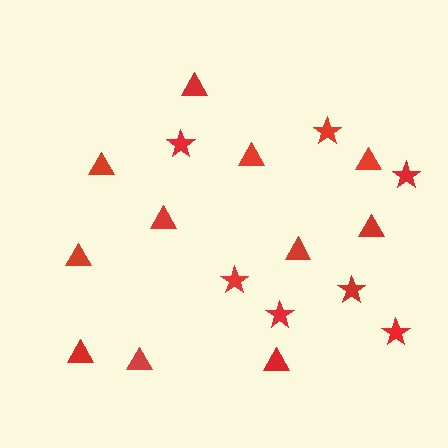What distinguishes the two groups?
There are 2 groups: one group of triangles (11) and one group of stars (7).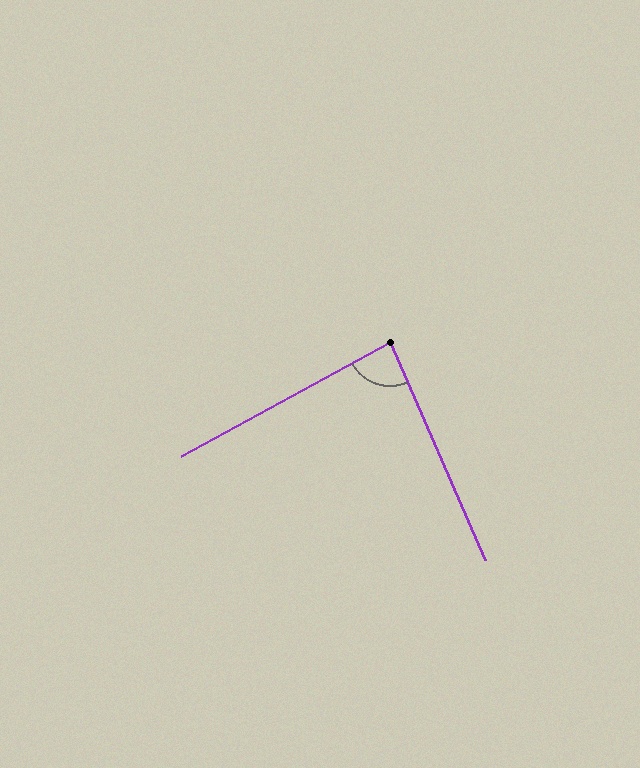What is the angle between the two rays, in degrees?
Approximately 85 degrees.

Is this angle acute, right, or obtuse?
It is approximately a right angle.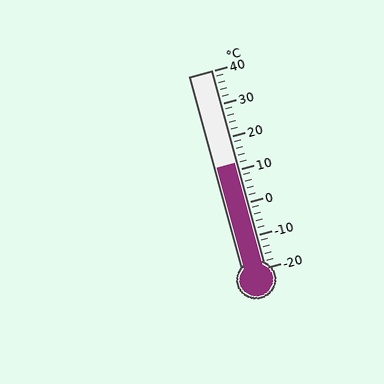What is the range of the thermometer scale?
The thermometer scale ranges from -20°C to 40°C.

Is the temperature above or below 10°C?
The temperature is above 10°C.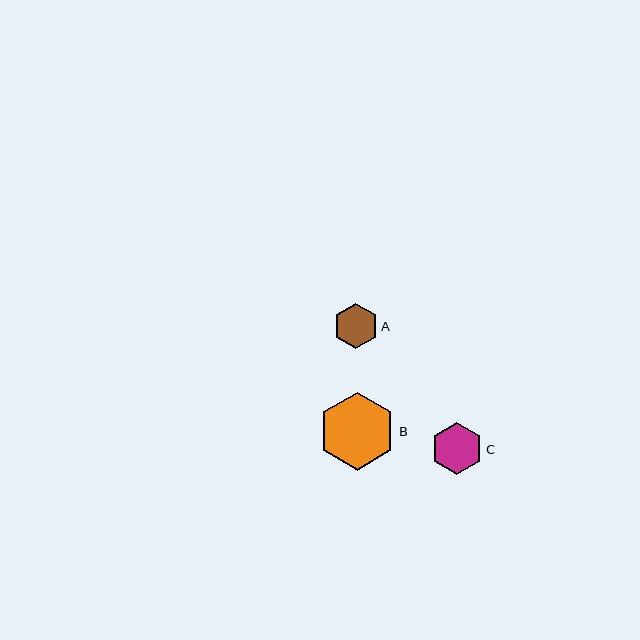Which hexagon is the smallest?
Hexagon A is the smallest with a size of approximately 45 pixels.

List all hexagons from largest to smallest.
From largest to smallest: B, C, A.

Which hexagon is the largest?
Hexagon B is the largest with a size of approximately 78 pixels.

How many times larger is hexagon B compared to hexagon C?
Hexagon B is approximately 1.5 times the size of hexagon C.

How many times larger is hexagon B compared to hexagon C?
Hexagon B is approximately 1.5 times the size of hexagon C.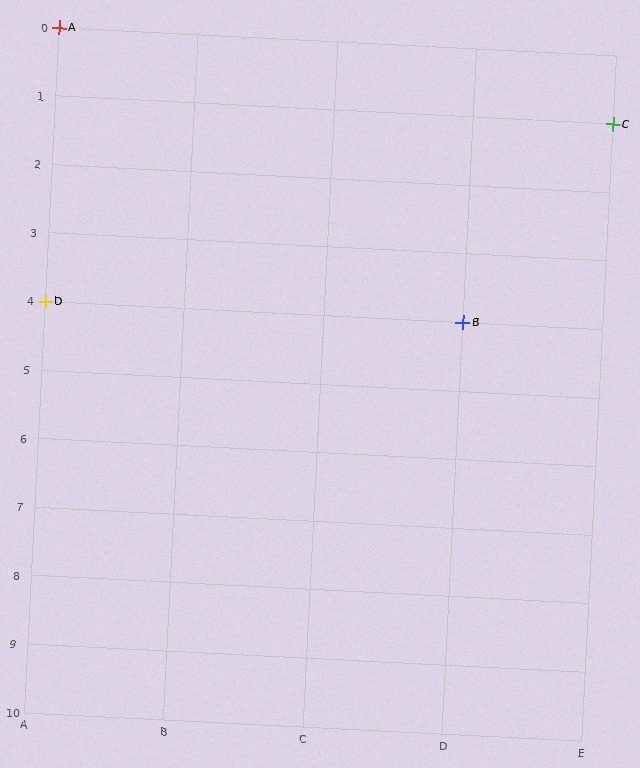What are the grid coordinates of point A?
Point A is at grid coordinates (A, 0).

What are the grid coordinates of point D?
Point D is at grid coordinates (A, 4).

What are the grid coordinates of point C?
Point C is at grid coordinates (E, 1).